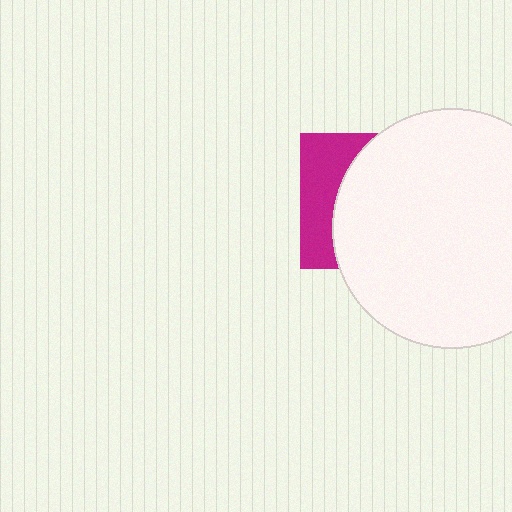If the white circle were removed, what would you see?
You would see the complete magenta square.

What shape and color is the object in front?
The object in front is a white circle.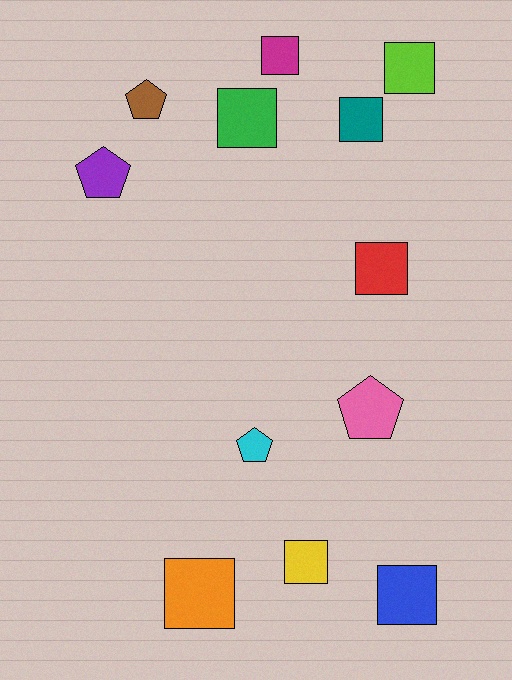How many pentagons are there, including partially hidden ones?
There are 4 pentagons.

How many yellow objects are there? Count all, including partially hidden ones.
There is 1 yellow object.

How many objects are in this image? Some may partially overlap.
There are 12 objects.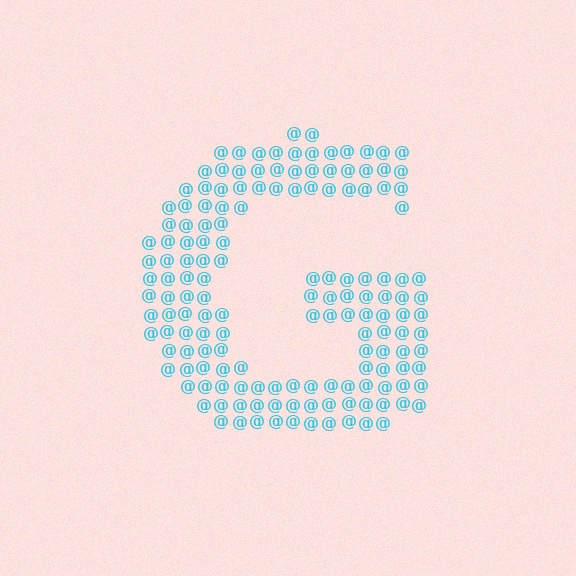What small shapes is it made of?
It is made of small at signs.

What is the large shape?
The large shape is the letter G.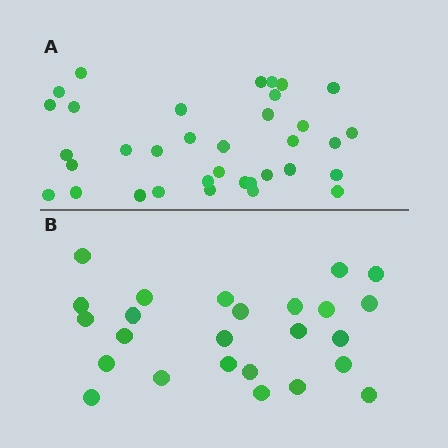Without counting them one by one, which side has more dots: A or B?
Region A (the top region) has more dots.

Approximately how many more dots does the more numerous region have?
Region A has roughly 10 or so more dots than region B.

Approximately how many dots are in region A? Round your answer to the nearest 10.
About 40 dots. (The exact count is 35, which rounds to 40.)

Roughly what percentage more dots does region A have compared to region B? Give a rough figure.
About 40% more.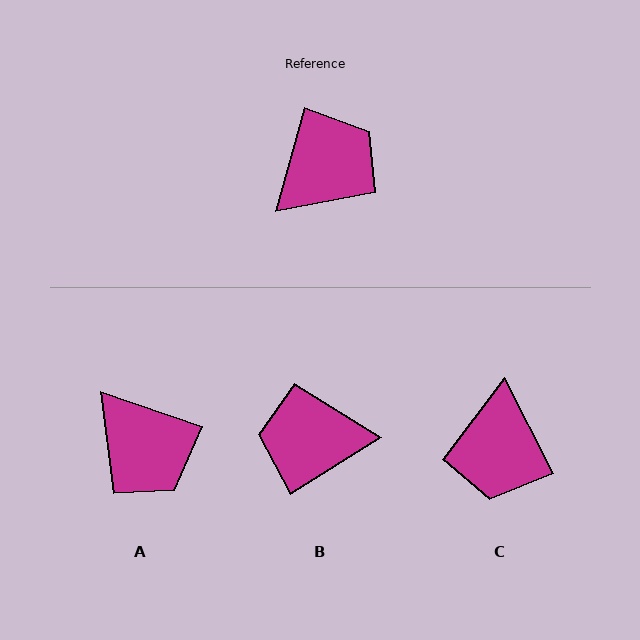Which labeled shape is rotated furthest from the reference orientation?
B, about 138 degrees away.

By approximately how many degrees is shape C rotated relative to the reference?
Approximately 137 degrees clockwise.